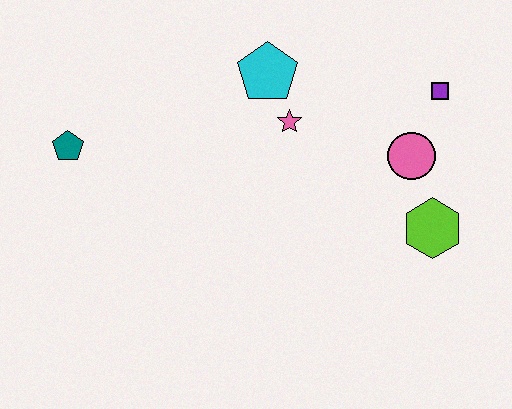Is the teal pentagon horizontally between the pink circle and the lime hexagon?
No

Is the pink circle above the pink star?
No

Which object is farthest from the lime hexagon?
The teal pentagon is farthest from the lime hexagon.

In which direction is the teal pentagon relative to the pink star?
The teal pentagon is to the left of the pink star.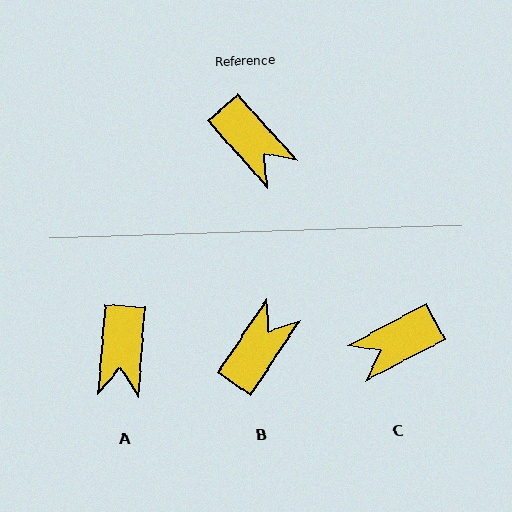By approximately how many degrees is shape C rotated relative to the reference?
Approximately 104 degrees clockwise.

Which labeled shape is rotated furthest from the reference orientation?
B, about 104 degrees away.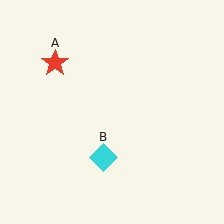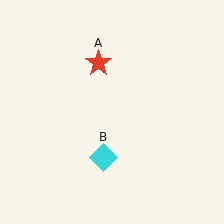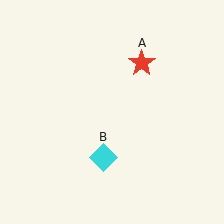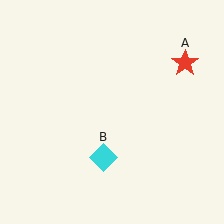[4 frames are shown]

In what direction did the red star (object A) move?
The red star (object A) moved right.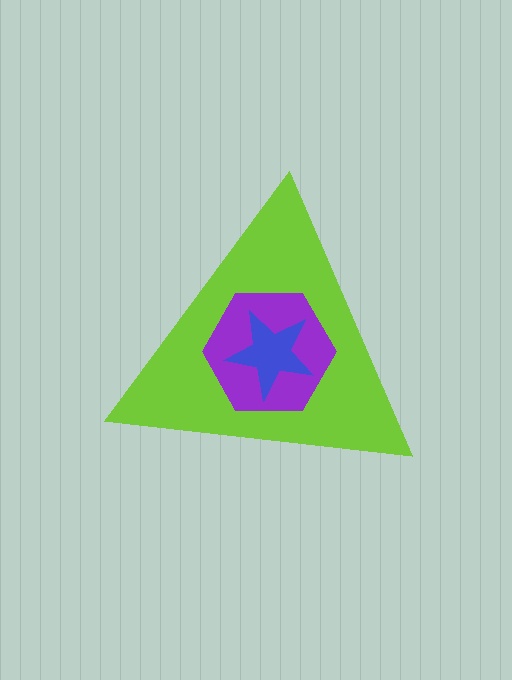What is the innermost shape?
The blue star.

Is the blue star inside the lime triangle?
Yes.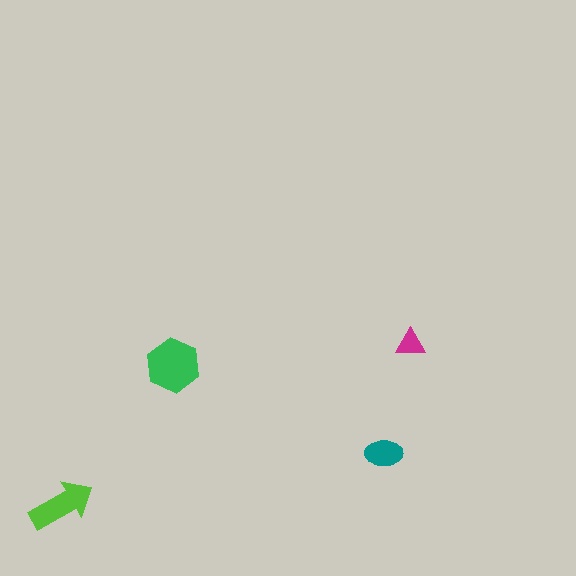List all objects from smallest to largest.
The magenta triangle, the teal ellipse, the lime arrow, the green hexagon.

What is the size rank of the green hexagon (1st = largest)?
1st.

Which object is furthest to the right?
The magenta triangle is rightmost.